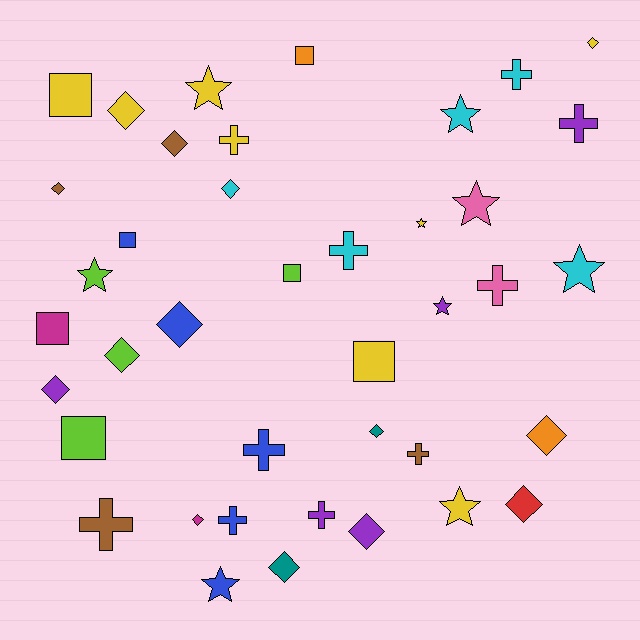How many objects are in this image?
There are 40 objects.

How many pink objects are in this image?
There are 2 pink objects.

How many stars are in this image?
There are 9 stars.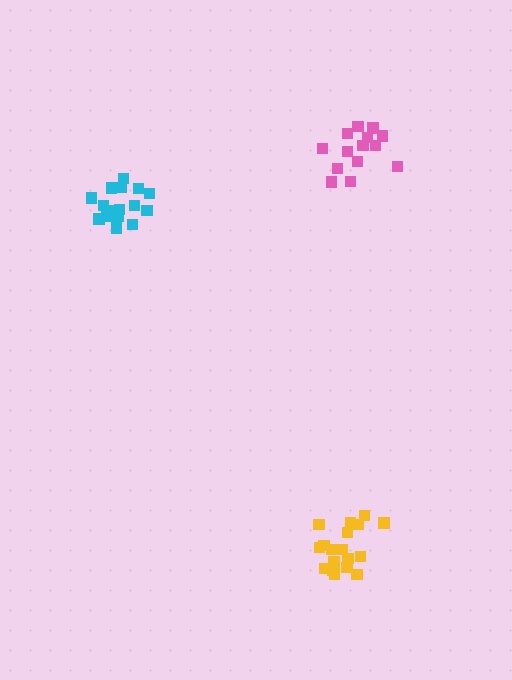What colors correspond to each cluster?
The clusters are colored: pink, yellow, cyan.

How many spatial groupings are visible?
There are 3 spatial groupings.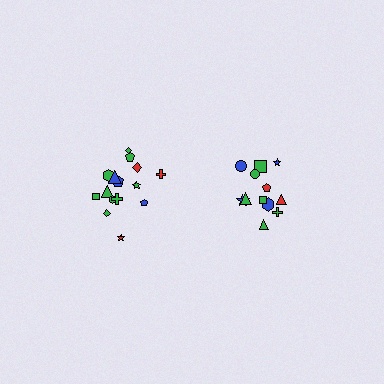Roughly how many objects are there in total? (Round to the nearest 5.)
Roughly 25 objects in total.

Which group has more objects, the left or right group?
The left group.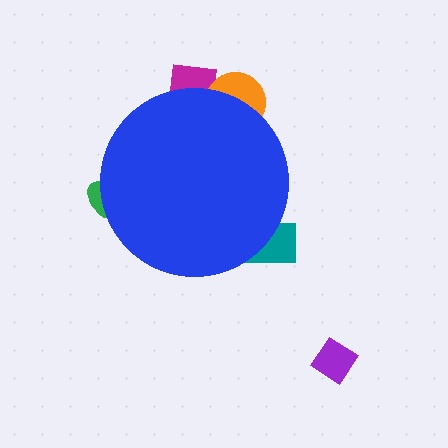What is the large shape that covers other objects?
A blue circle.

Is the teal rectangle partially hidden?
Yes, the teal rectangle is partially hidden behind the blue circle.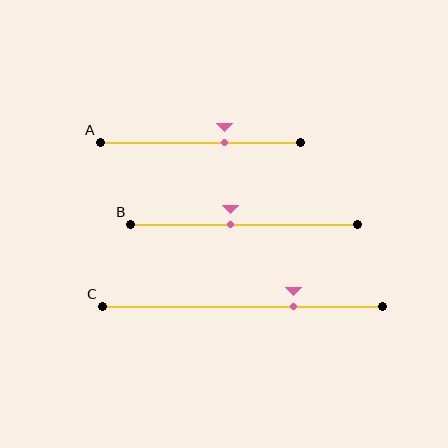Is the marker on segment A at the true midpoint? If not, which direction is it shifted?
No, the marker on segment A is shifted to the right by about 12% of the segment length.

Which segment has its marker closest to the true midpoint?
Segment B has its marker closest to the true midpoint.